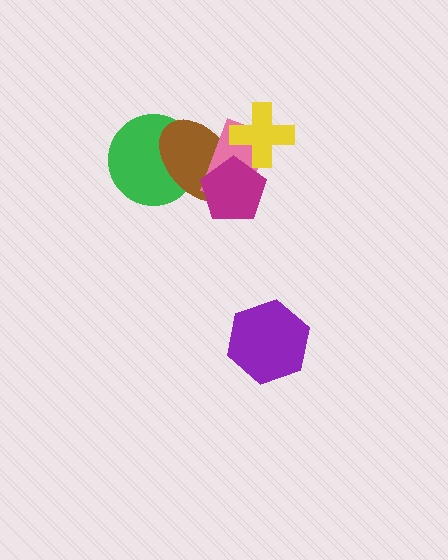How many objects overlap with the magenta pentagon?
2 objects overlap with the magenta pentagon.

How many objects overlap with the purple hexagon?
0 objects overlap with the purple hexagon.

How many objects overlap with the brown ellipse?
4 objects overlap with the brown ellipse.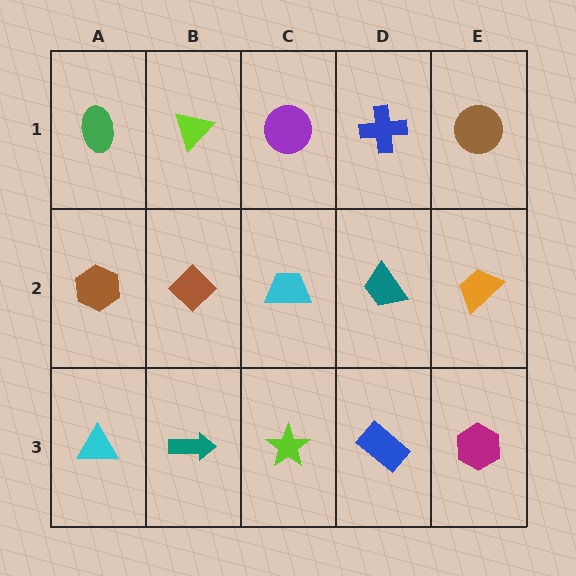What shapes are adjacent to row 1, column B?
A brown diamond (row 2, column B), a green ellipse (row 1, column A), a purple circle (row 1, column C).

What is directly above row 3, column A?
A brown hexagon.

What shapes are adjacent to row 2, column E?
A brown circle (row 1, column E), a magenta hexagon (row 3, column E), a teal trapezoid (row 2, column D).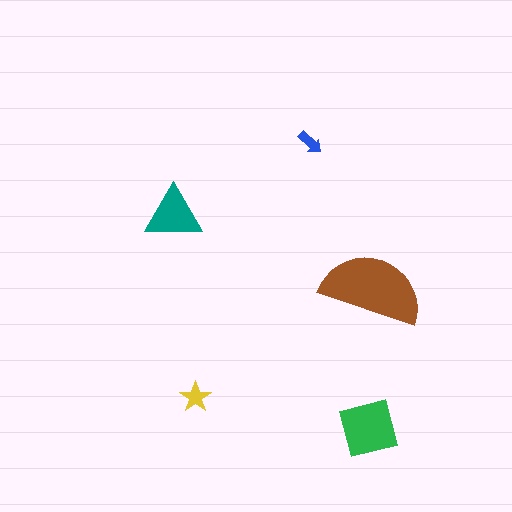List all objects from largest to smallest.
The brown semicircle, the green square, the teal triangle, the yellow star, the blue arrow.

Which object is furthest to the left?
The teal triangle is leftmost.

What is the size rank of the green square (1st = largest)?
2nd.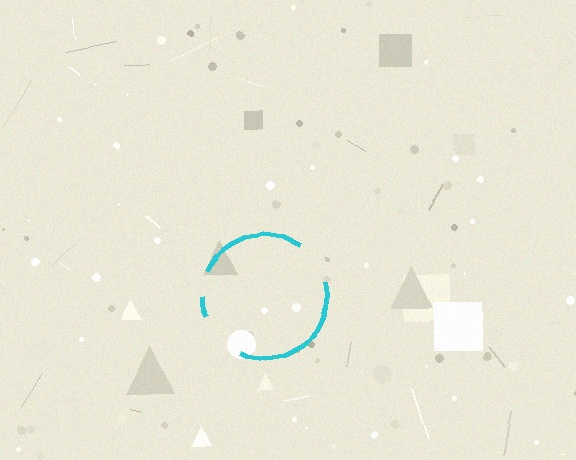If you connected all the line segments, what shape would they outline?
They would outline a circle.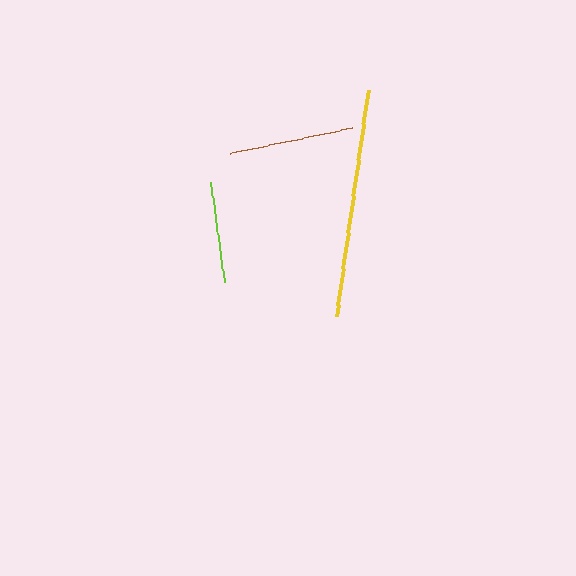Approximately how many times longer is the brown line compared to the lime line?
The brown line is approximately 1.2 times the length of the lime line.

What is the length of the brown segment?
The brown segment is approximately 124 pixels long.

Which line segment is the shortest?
The lime line is the shortest at approximately 101 pixels.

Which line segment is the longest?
The yellow line is the longest at approximately 229 pixels.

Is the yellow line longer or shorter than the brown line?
The yellow line is longer than the brown line.